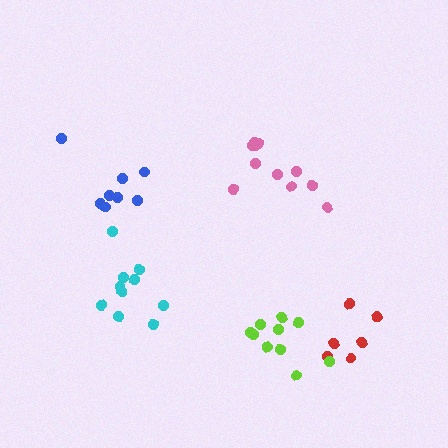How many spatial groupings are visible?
There are 5 spatial groupings.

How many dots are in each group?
Group 1: 11 dots, Group 2: 6 dots, Group 3: 8 dots, Group 4: 10 dots, Group 5: 10 dots (45 total).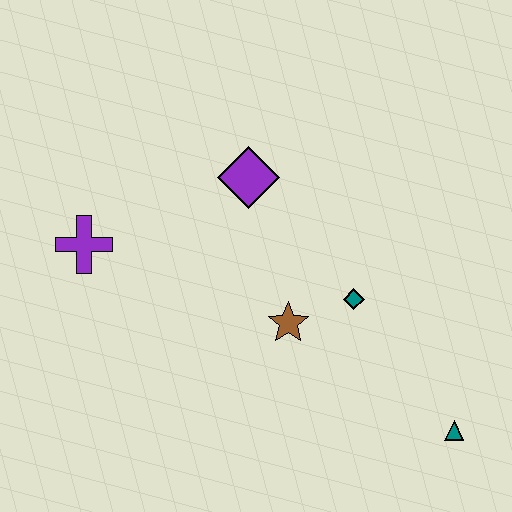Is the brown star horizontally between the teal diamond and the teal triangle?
No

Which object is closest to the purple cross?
The purple diamond is closest to the purple cross.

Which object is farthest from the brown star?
The purple cross is farthest from the brown star.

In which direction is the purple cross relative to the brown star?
The purple cross is to the left of the brown star.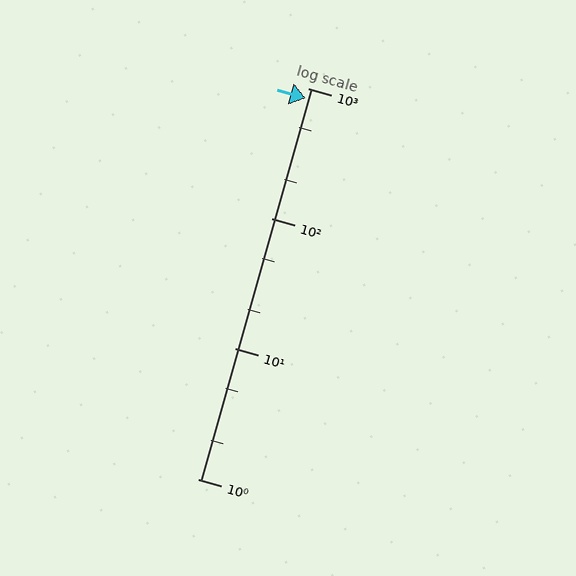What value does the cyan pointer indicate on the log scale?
The pointer indicates approximately 830.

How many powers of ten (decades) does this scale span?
The scale spans 3 decades, from 1 to 1000.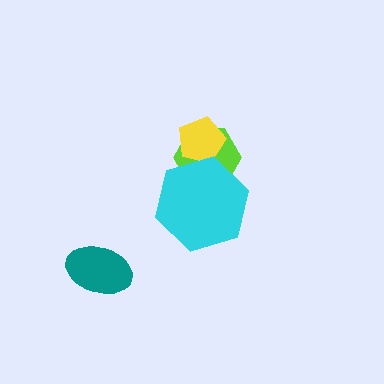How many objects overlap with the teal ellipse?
0 objects overlap with the teal ellipse.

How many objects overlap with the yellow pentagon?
2 objects overlap with the yellow pentagon.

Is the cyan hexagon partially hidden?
No, no other shape covers it.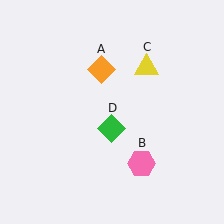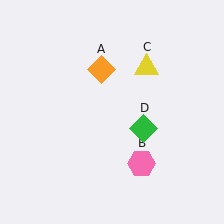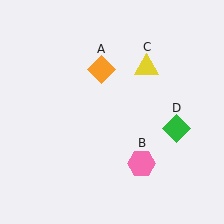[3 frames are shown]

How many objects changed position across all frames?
1 object changed position: green diamond (object D).